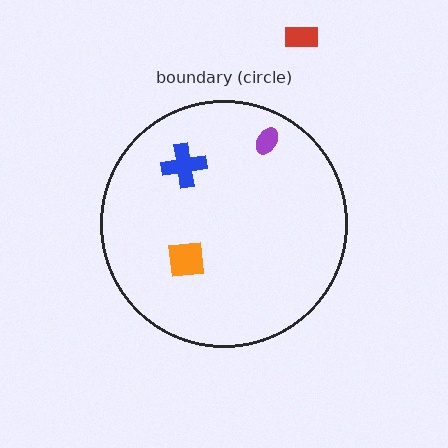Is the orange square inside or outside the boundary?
Inside.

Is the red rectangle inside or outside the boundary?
Outside.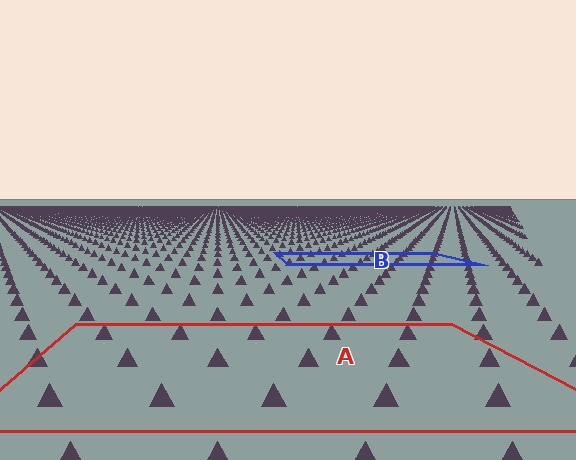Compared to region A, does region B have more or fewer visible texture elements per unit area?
Region B has more texture elements per unit area — they are packed more densely because it is farther away.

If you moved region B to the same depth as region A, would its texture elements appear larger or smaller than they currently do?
They would appear larger. At a closer depth, the same texture elements are projected at a bigger on-screen size.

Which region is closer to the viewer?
Region A is closer. The texture elements there are larger and more spread out.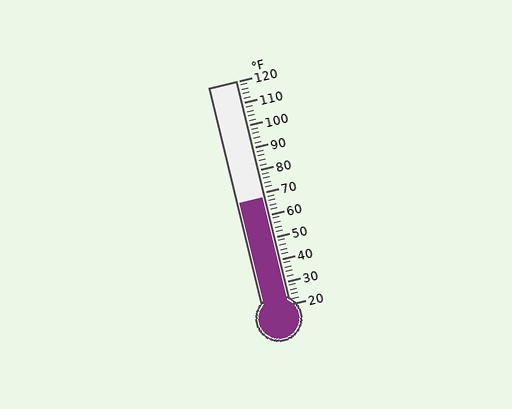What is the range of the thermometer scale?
The thermometer scale ranges from 20°F to 120°F.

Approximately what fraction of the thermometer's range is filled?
The thermometer is filled to approximately 50% of its range.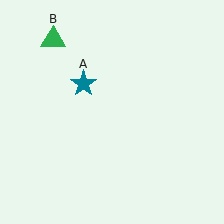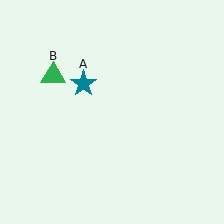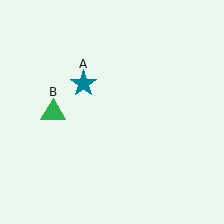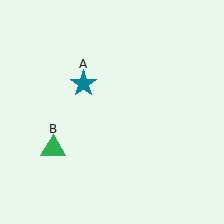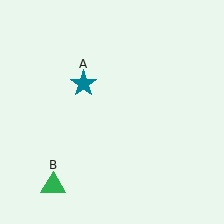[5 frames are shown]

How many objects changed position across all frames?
1 object changed position: green triangle (object B).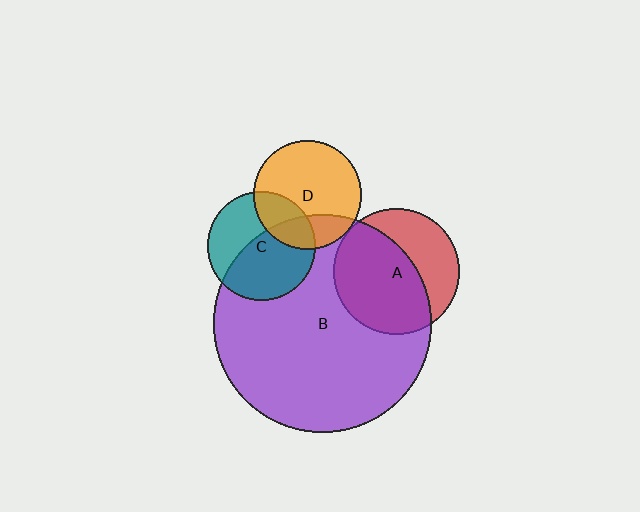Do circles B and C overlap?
Yes.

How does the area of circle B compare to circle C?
Approximately 4.0 times.